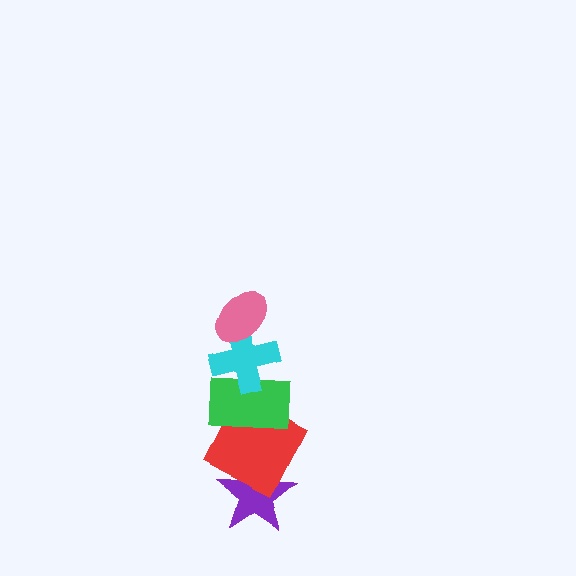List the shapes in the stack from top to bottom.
From top to bottom: the pink ellipse, the cyan cross, the green rectangle, the red square, the purple star.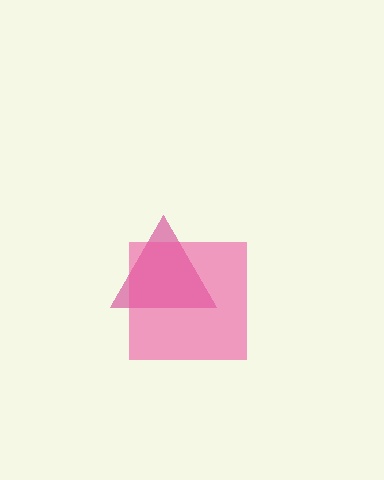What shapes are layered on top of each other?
The layered shapes are: a magenta triangle, a pink square.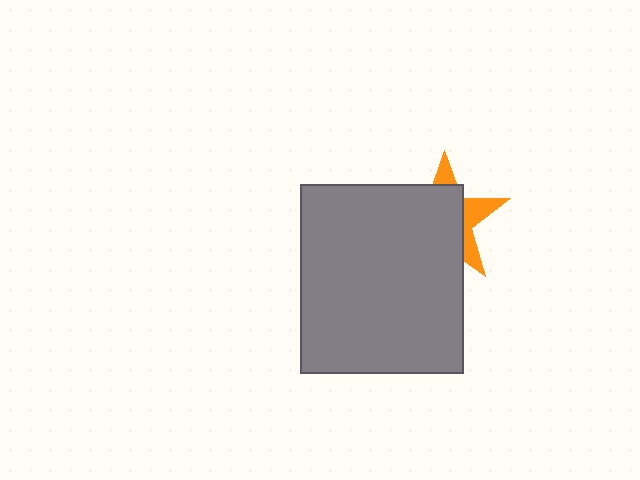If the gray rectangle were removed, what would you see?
You would see the complete orange star.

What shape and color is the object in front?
The object in front is a gray rectangle.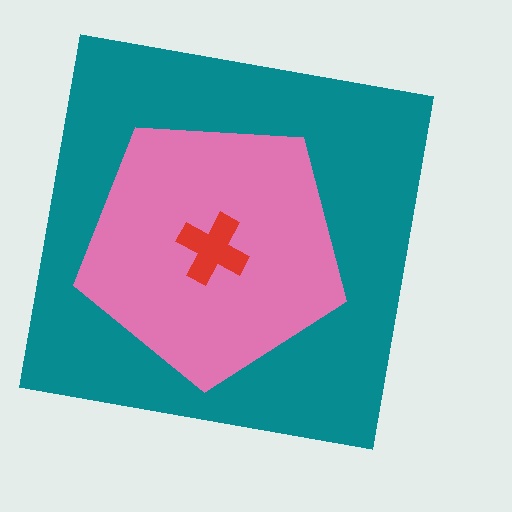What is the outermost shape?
The teal square.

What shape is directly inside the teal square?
The pink pentagon.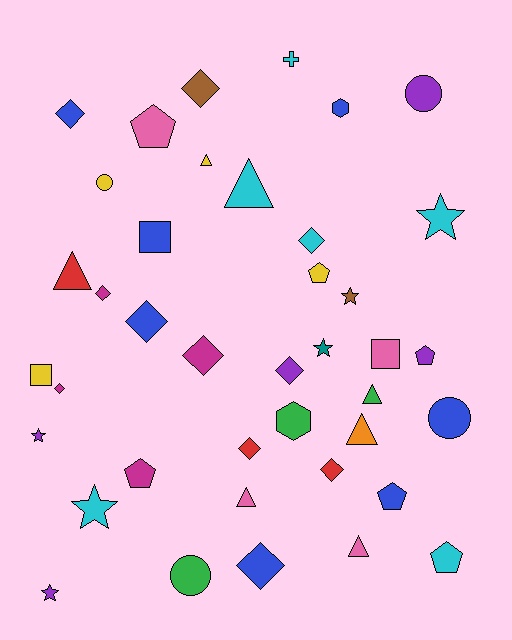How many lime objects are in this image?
There are no lime objects.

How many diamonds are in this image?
There are 11 diamonds.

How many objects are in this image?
There are 40 objects.